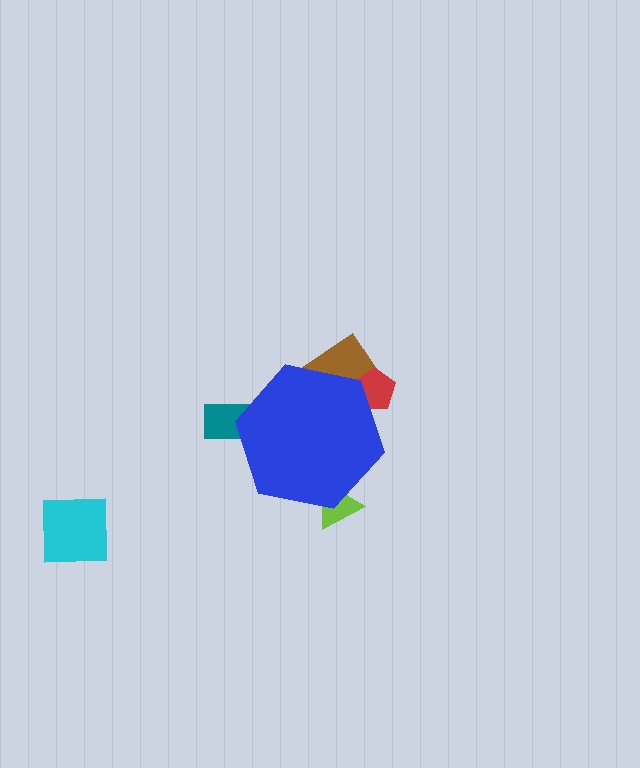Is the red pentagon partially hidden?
Yes, the red pentagon is partially hidden behind the blue hexagon.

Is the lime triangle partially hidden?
Yes, the lime triangle is partially hidden behind the blue hexagon.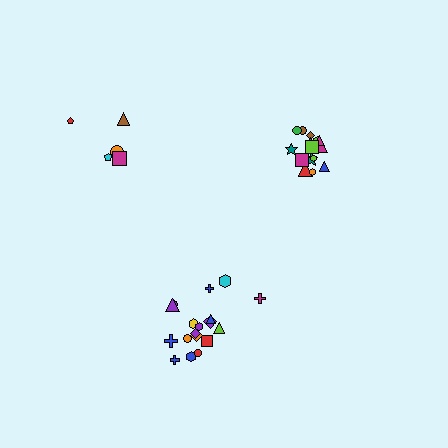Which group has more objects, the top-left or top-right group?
The top-right group.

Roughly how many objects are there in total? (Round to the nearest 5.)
Roughly 40 objects in total.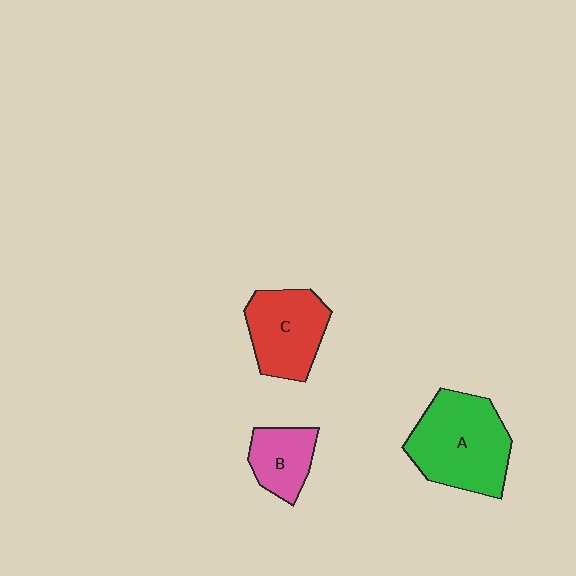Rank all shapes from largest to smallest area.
From largest to smallest: A (green), C (red), B (pink).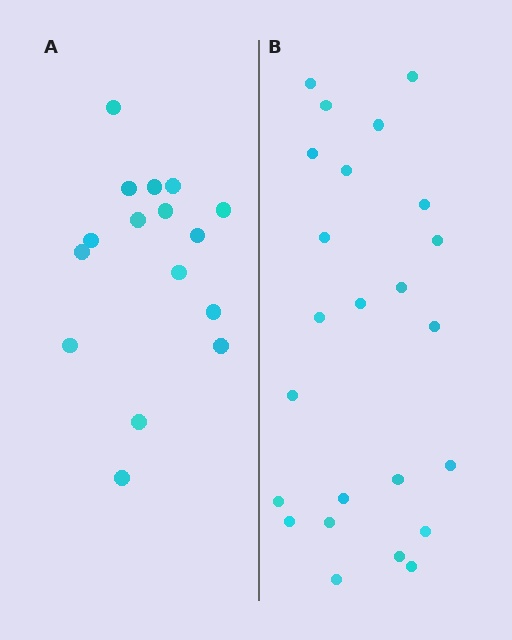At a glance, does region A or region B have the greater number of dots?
Region B (the right region) has more dots.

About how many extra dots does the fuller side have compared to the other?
Region B has roughly 8 or so more dots than region A.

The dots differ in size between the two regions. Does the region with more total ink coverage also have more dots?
No. Region A has more total ink coverage because its dots are larger, but region B actually contains more individual dots. Total area can be misleading — the number of items is what matters here.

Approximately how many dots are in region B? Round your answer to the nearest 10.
About 20 dots. (The exact count is 24, which rounds to 20.)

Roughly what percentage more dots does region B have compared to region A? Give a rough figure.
About 50% more.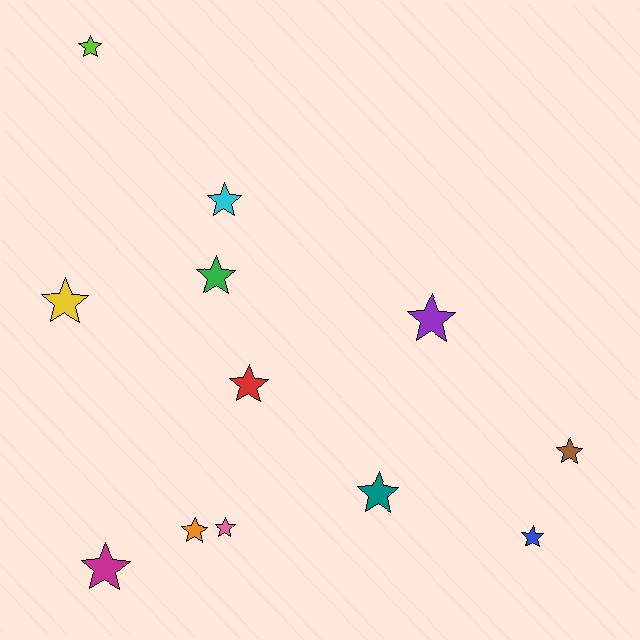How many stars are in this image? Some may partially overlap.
There are 12 stars.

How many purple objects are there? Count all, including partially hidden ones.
There is 1 purple object.